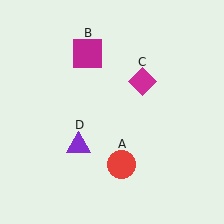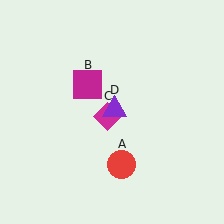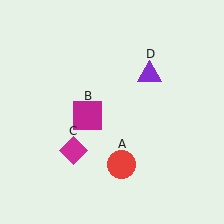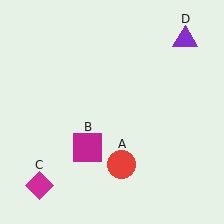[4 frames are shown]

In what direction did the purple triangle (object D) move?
The purple triangle (object D) moved up and to the right.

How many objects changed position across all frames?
3 objects changed position: magenta square (object B), magenta diamond (object C), purple triangle (object D).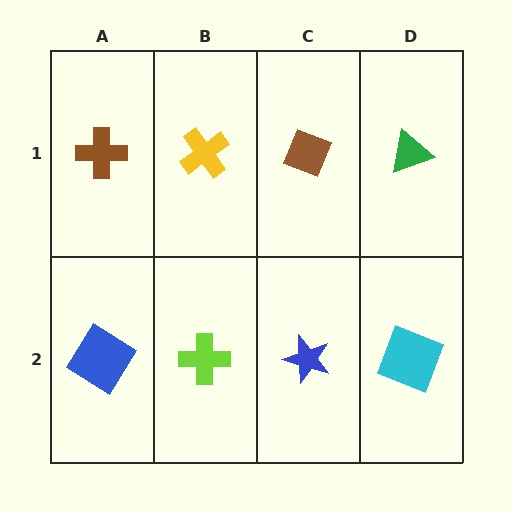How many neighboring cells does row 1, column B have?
3.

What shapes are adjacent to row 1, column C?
A blue star (row 2, column C), a yellow cross (row 1, column B), a green triangle (row 1, column D).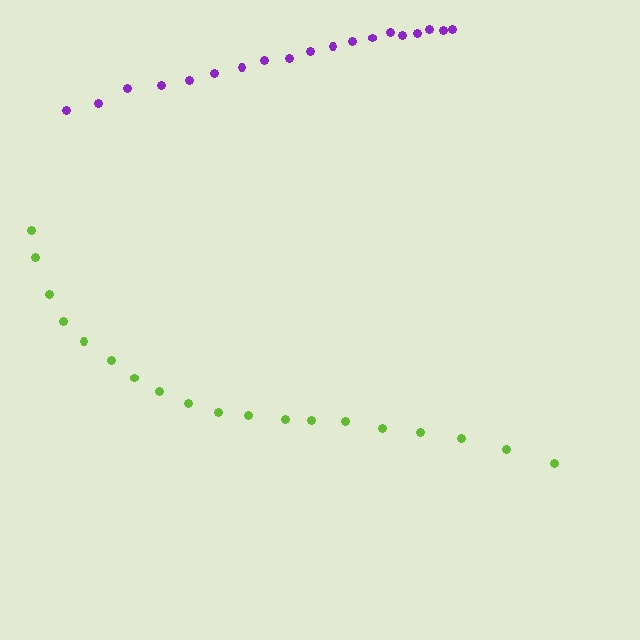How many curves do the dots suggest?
There are 2 distinct paths.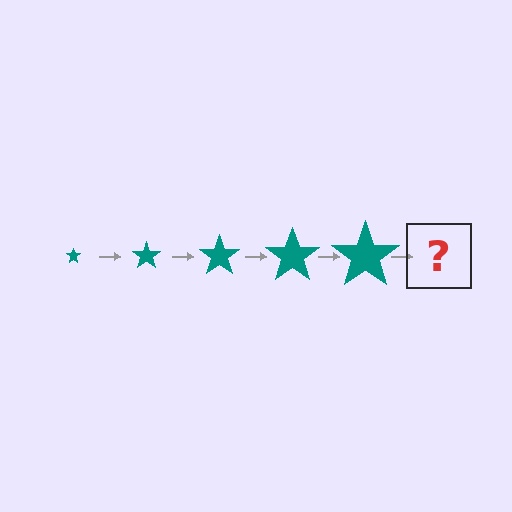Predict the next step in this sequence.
The next step is a teal star, larger than the previous one.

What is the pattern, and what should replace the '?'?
The pattern is that the star gets progressively larger each step. The '?' should be a teal star, larger than the previous one.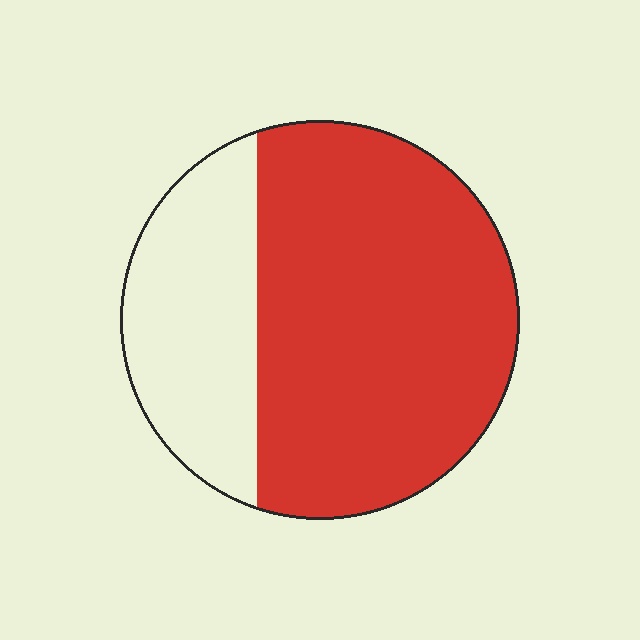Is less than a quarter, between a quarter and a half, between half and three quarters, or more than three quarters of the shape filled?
Between half and three quarters.